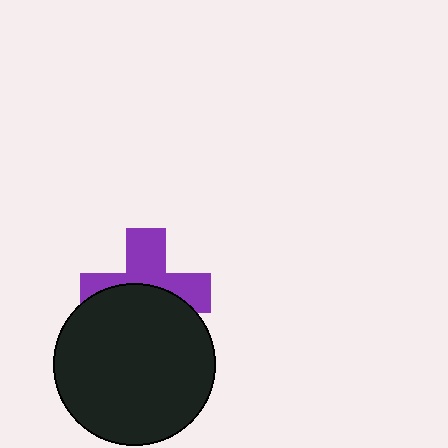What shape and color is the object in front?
The object in front is a black circle.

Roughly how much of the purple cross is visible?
About half of it is visible (roughly 50%).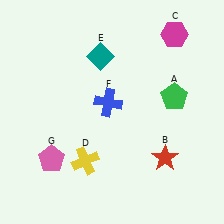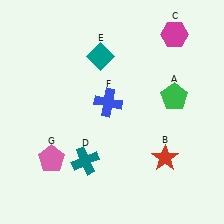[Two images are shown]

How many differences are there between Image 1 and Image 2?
There is 1 difference between the two images.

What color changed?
The cross (D) changed from yellow in Image 1 to teal in Image 2.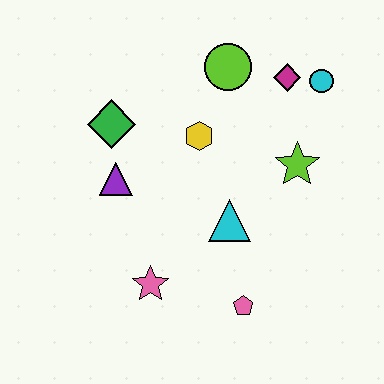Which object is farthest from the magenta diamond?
The pink star is farthest from the magenta diamond.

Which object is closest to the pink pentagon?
The cyan triangle is closest to the pink pentagon.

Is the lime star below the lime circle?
Yes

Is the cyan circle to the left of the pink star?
No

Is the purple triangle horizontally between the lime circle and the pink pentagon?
No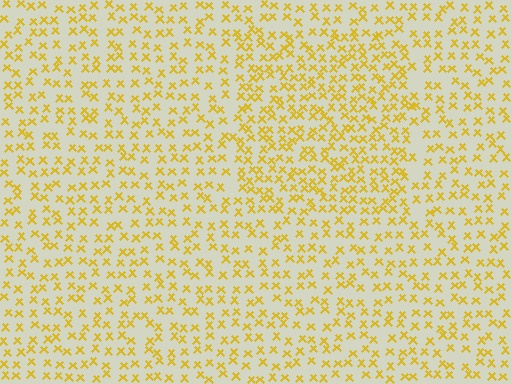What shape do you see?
I see a rectangle.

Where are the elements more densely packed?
The elements are more densely packed inside the rectangle boundary.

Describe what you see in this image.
The image contains small yellow elements arranged at two different densities. A rectangle-shaped region is visible where the elements are more densely packed than the surrounding area.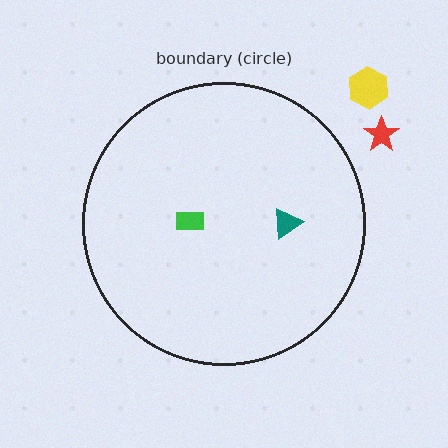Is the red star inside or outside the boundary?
Outside.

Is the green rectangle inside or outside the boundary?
Inside.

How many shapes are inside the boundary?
2 inside, 2 outside.